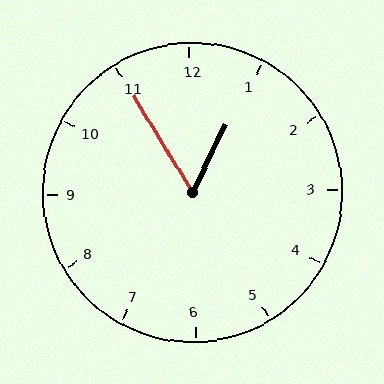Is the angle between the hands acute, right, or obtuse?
It is acute.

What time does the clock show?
12:55.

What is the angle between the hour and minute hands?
Approximately 58 degrees.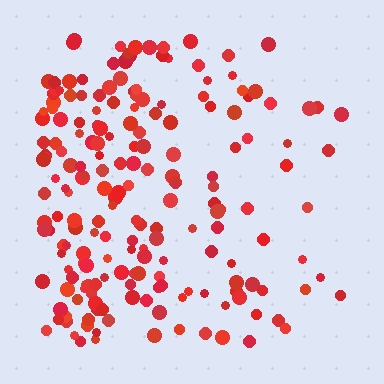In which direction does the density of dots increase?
From right to left, with the left side densest.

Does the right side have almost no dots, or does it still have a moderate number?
Still a moderate number, just noticeably fewer than the left.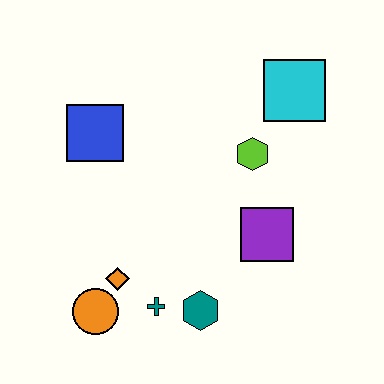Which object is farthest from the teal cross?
The cyan square is farthest from the teal cross.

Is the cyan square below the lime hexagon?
No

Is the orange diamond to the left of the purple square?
Yes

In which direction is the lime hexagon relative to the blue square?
The lime hexagon is to the right of the blue square.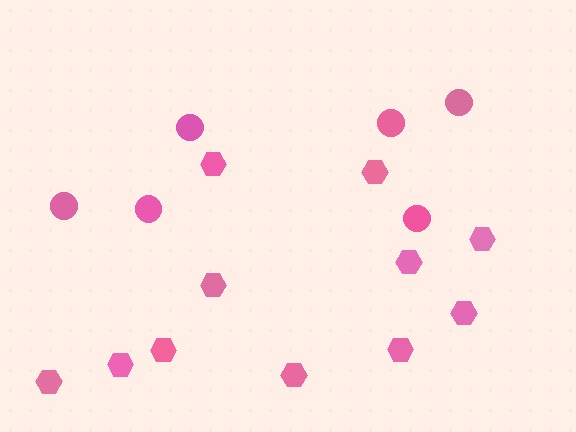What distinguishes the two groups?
There are 2 groups: one group of circles (6) and one group of hexagons (11).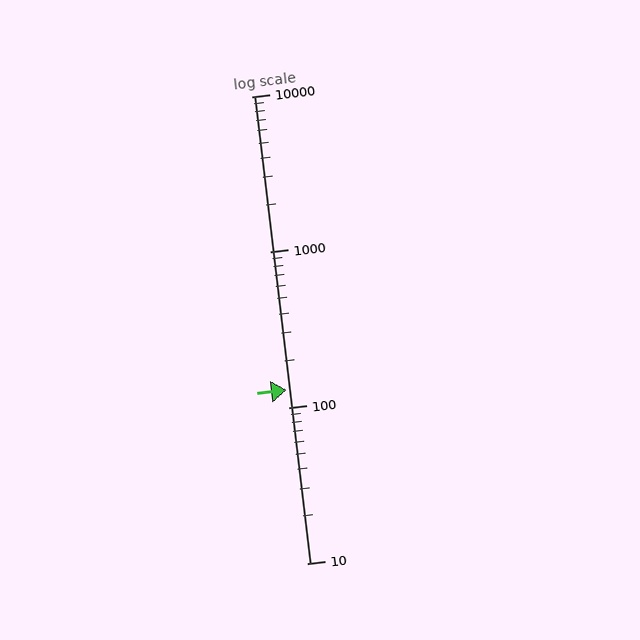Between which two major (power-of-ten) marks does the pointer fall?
The pointer is between 100 and 1000.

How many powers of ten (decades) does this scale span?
The scale spans 3 decades, from 10 to 10000.